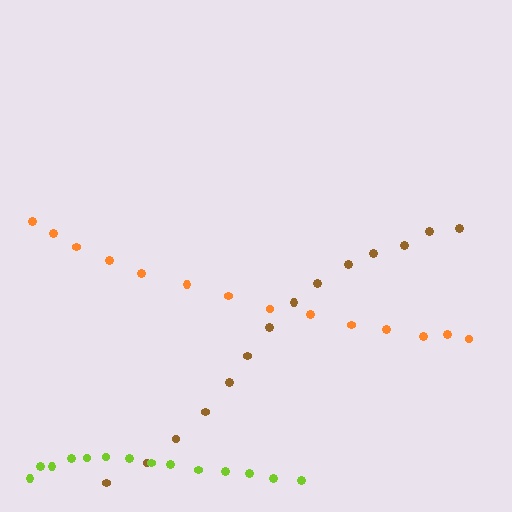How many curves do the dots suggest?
There are 3 distinct paths.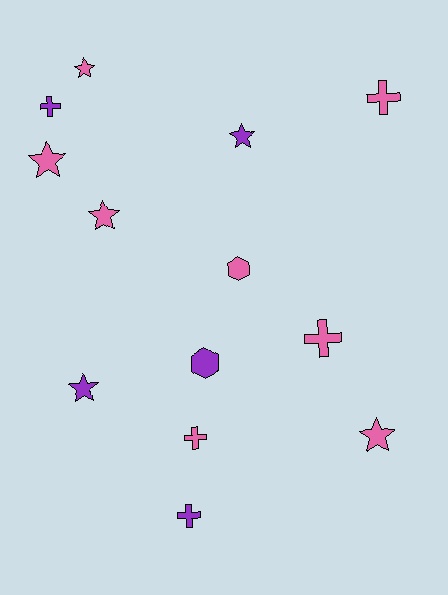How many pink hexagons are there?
There is 1 pink hexagon.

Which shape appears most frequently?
Star, with 6 objects.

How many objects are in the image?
There are 13 objects.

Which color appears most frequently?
Pink, with 8 objects.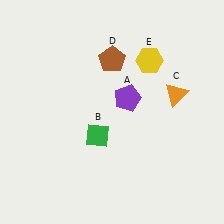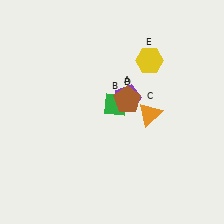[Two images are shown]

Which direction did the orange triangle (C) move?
The orange triangle (C) moved left.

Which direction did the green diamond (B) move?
The green diamond (B) moved up.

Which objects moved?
The objects that moved are: the green diamond (B), the orange triangle (C), the brown pentagon (D).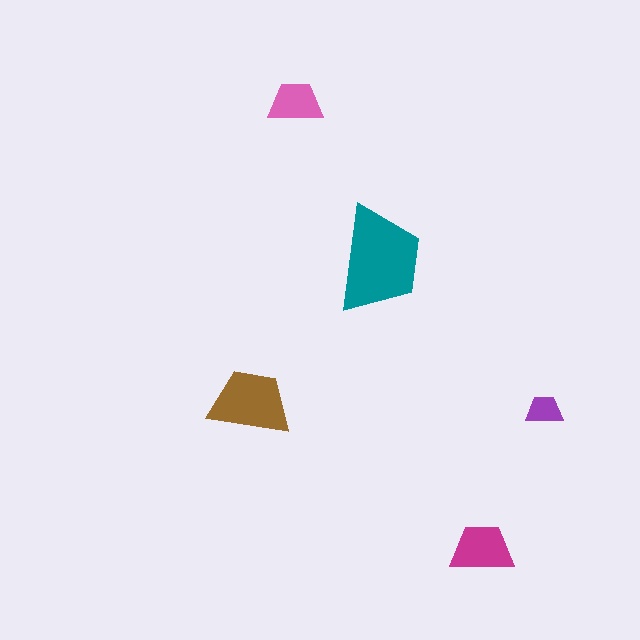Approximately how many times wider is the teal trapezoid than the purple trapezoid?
About 3 times wider.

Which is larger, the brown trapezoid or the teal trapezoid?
The teal one.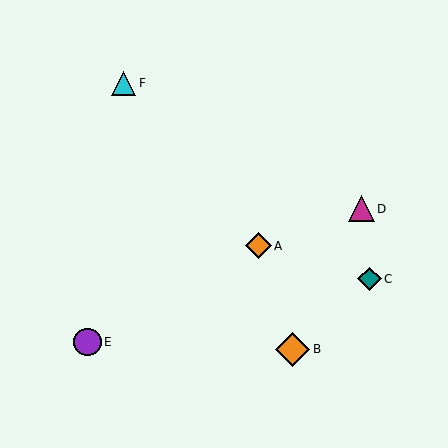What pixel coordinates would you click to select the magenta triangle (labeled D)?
Click at (361, 209) to select the magenta triangle D.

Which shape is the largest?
The orange diamond (labeled B) is the largest.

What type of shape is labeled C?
Shape C is a teal diamond.